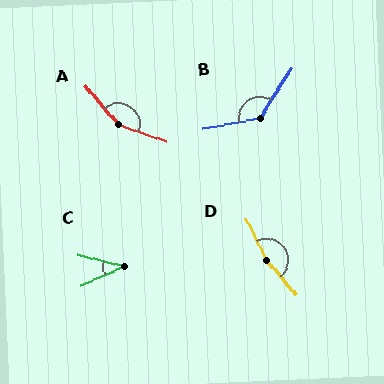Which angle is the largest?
D, at approximately 165 degrees.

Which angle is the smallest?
C, at approximately 38 degrees.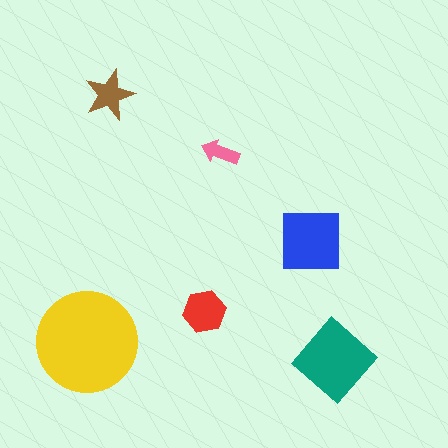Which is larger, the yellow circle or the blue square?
The yellow circle.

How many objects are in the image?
There are 6 objects in the image.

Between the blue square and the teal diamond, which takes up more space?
The teal diamond.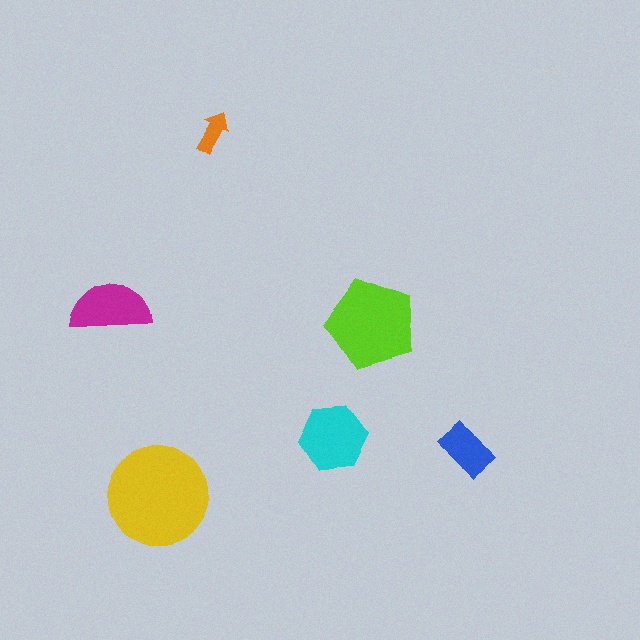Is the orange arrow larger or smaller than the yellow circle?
Smaller.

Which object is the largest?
The yellow circle.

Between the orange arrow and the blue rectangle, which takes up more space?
The blue rectangle.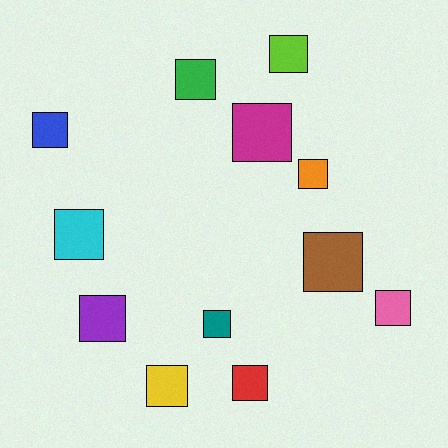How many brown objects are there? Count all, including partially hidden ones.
There is 1 brown object.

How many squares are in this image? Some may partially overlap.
There are 12 squares.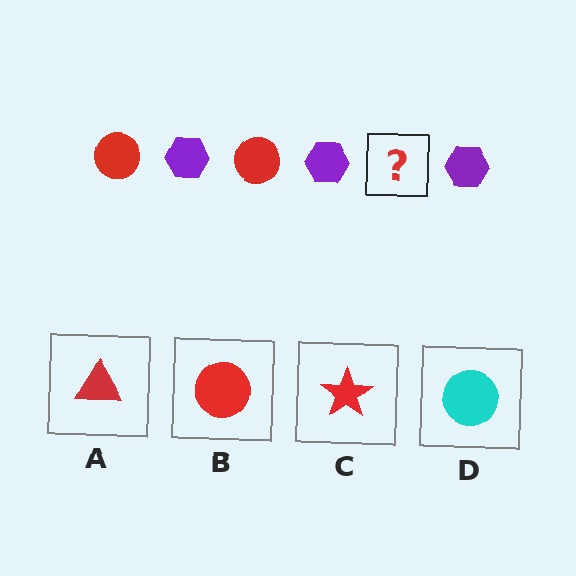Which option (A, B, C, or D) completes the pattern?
B.